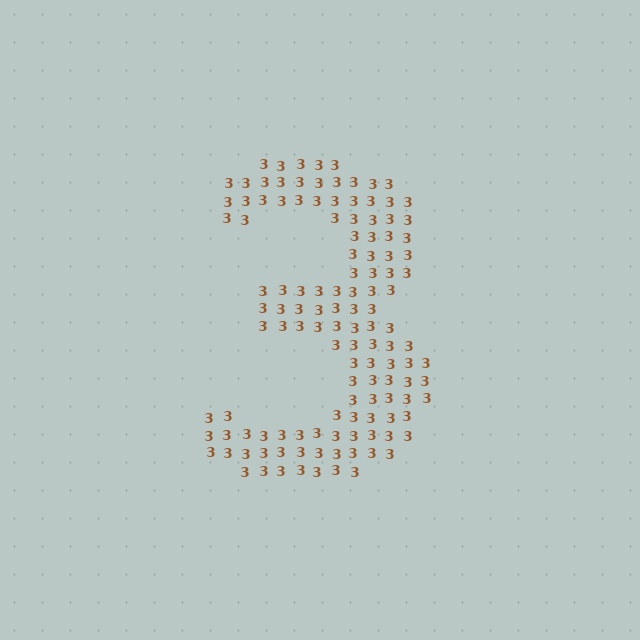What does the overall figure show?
The overall figure shows the digit 3.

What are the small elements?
The small elements are digit 3's.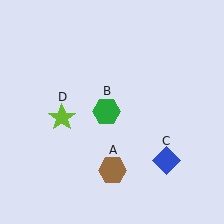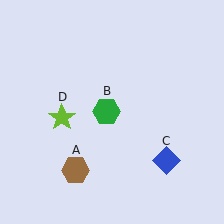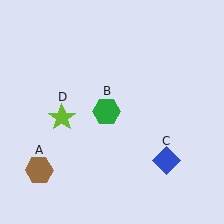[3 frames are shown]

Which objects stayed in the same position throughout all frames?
Green hexagon (object B) and blue diamond (object C) and lime star (object D) remained stationary.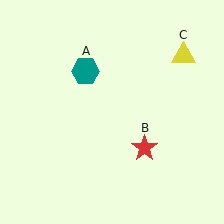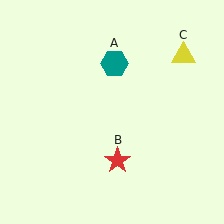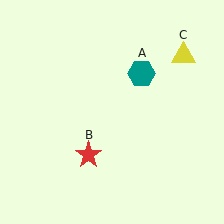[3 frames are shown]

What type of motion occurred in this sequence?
The teal hexagon (object A), red star (object B) rotated clockwise around the center of the scene.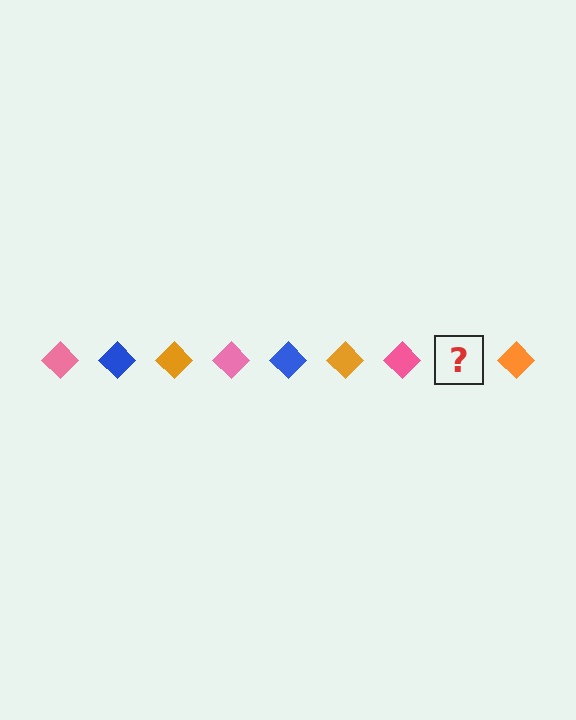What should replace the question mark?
The question mark should be replaced with a blue diamond.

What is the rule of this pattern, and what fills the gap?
The rule is that the pattern cycles through pink, blue, orange diamonds. The gap should be filled with a blue diamond.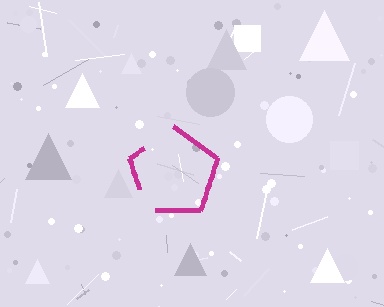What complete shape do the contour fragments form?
The contour fragments form a pentagon.